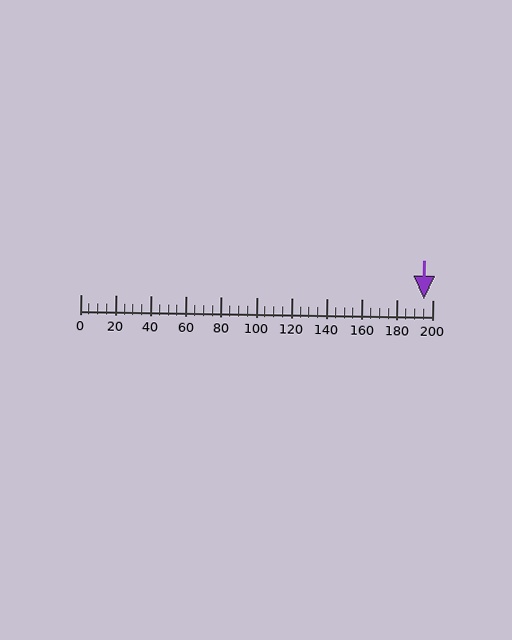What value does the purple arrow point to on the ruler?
The purple arrow points to approximately 195.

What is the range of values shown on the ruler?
The ruler shows values from 0 to 200.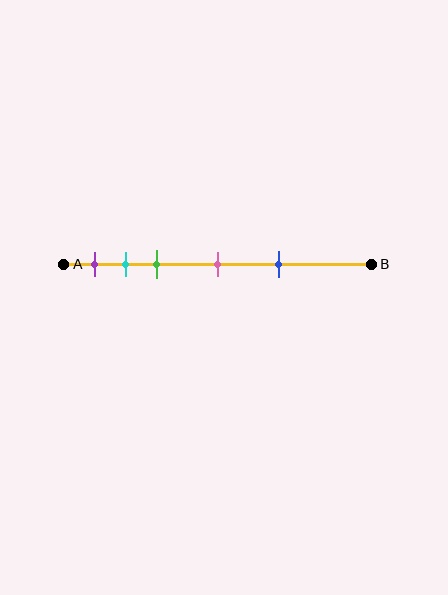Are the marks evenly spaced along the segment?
No, the marks are not evenly spaced.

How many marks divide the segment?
There are 5 marks dividing the segment.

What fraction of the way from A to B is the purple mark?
The purple mark is approximately 10% (0.1) of the way from A to B.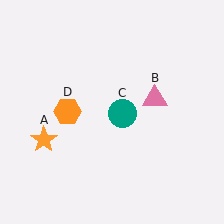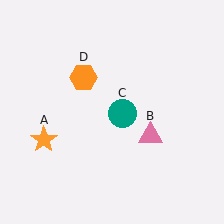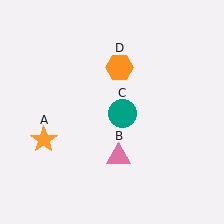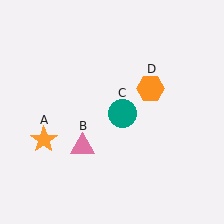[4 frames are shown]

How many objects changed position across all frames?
2 objects changed position: pink triangle (object B), orange hexagon (object D).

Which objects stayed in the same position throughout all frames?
Orange star (object A) and teal circle (object C) remained stationary.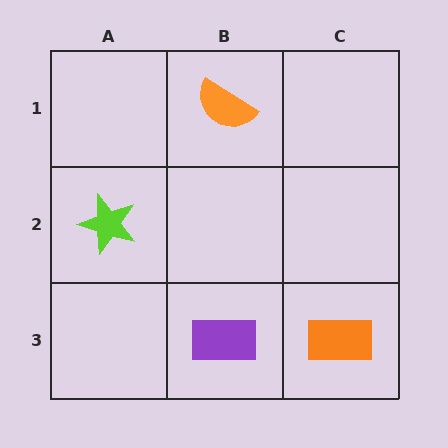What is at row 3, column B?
A purple rectangle.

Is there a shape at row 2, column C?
No, that cell is empty.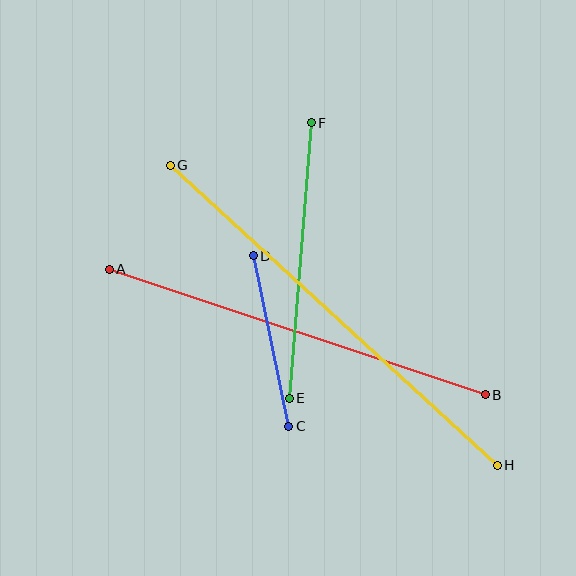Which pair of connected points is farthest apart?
Points G and H are farthest apart.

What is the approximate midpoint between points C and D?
The midpoint is at approximately (271, 341) pixels.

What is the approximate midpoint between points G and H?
The midpoint is at approximately (334, 315) pixels.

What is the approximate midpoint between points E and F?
The midpoint is at approximately (300, 260) pixels.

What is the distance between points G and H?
The distance is approximately 444 pixels.